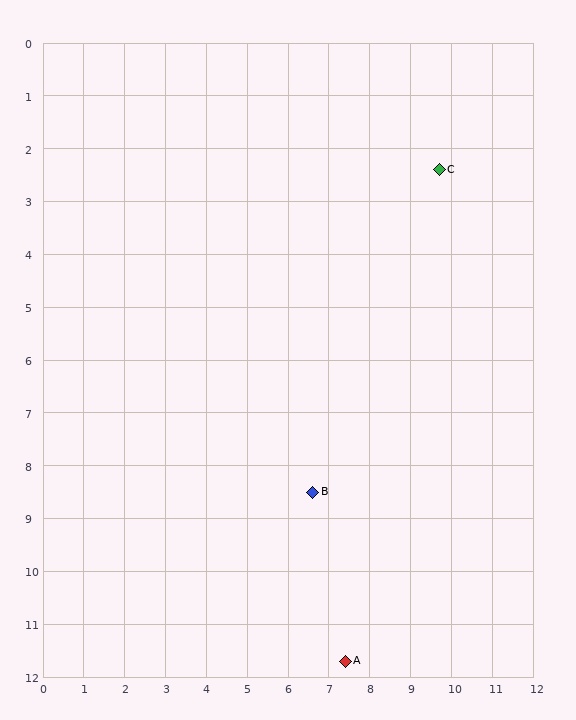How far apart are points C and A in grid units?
Points C and A are about 9.6 grid units apart.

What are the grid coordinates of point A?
Point A is at approximately (7.4, 11.7).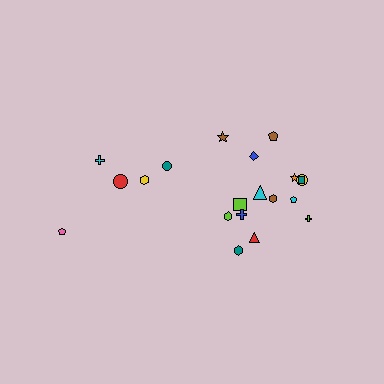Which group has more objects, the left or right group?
The right group.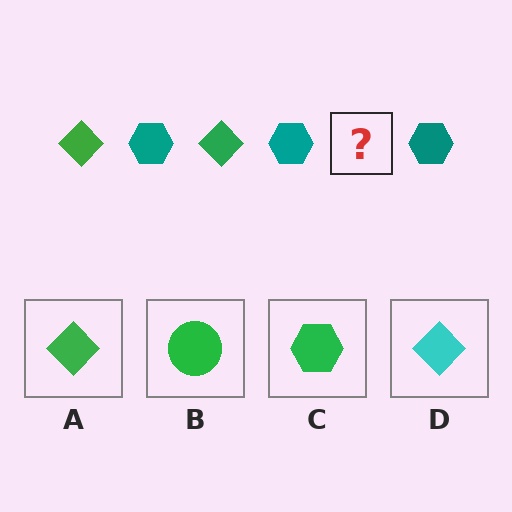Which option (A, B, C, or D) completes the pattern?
A.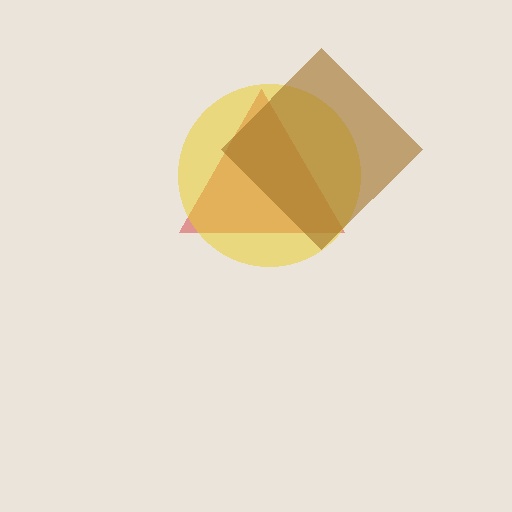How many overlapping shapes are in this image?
There are 3 overlapping shapes in the image.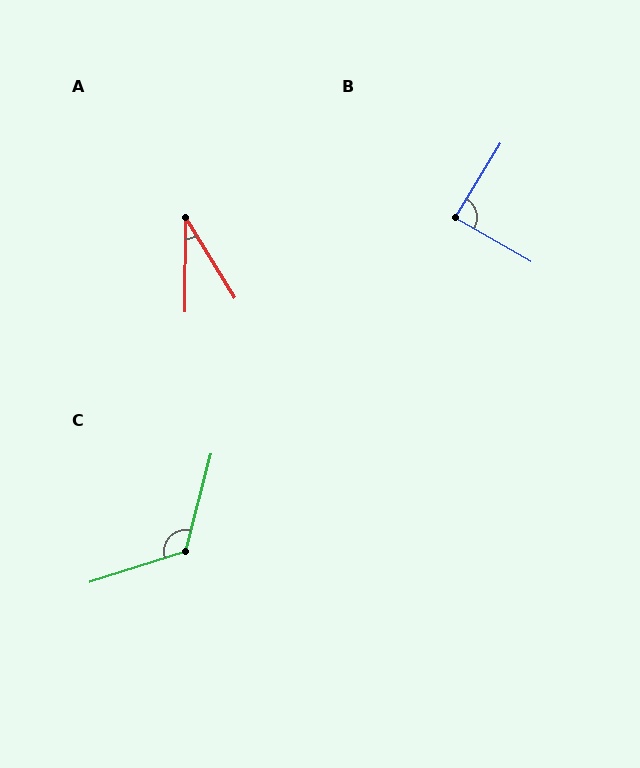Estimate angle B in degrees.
Approximately 88 degrees.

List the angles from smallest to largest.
A (31°), B (88°), C (122°).